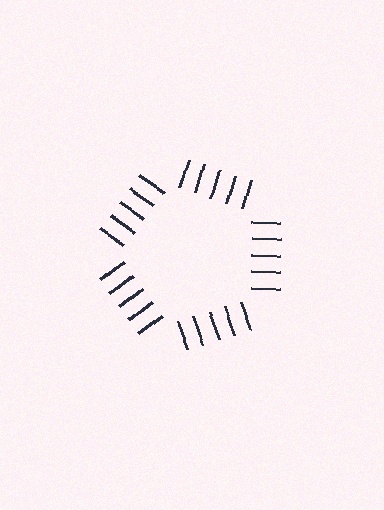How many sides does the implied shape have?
5 sides — the line-ends trace a pentagon.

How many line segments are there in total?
25 — 5 along each of the 5 edges.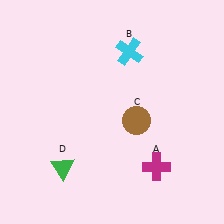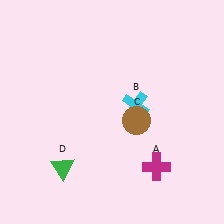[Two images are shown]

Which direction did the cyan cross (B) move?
The cyan cross (B) moved down.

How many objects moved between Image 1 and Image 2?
1 object moved between the two images.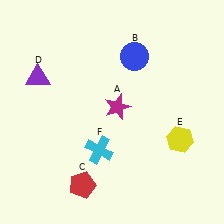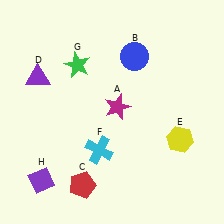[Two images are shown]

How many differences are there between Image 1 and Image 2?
There are 2 differences between the two images.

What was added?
A green star (G), a purple diamond (H) were added in Image 2.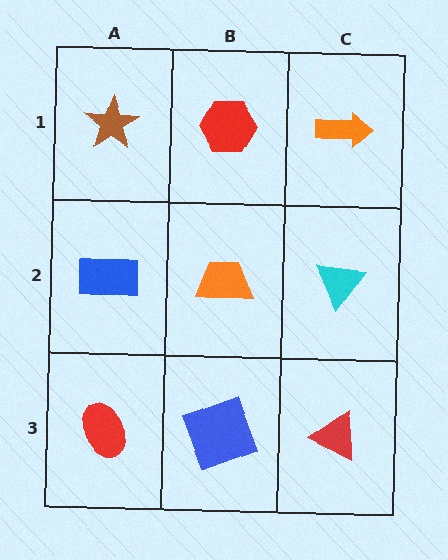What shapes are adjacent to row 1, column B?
An orange trapezoid (row 2, column B), a brown star (row 1, column A), an orange arrow (row 1, column C).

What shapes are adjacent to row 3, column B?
An orange trapezoid (row 2, column B), a red ellipse (row 3, column A), a red triangle (row 3, column C).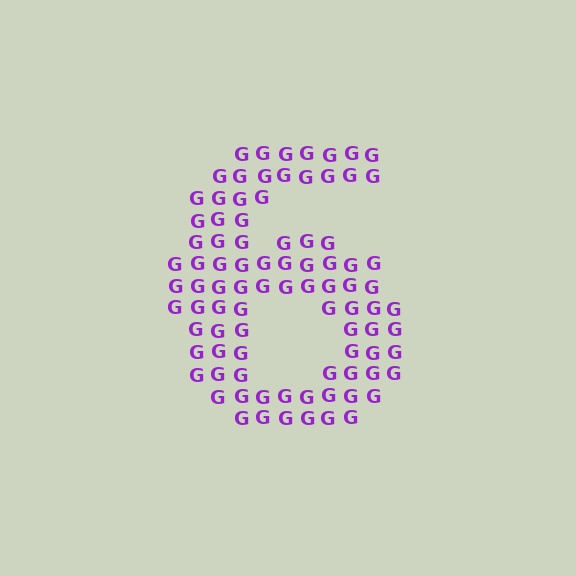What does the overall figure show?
The overall figure shows the digit 6.